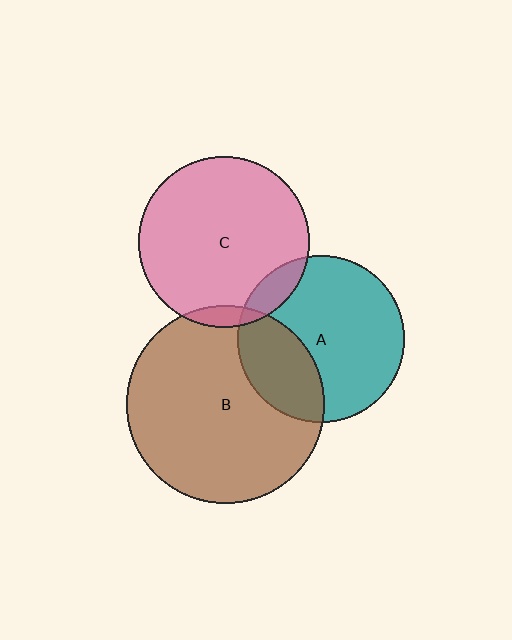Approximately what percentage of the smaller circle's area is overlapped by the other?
Approximately 10%.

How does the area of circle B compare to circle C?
Approximately 1.3 times.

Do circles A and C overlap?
Yes.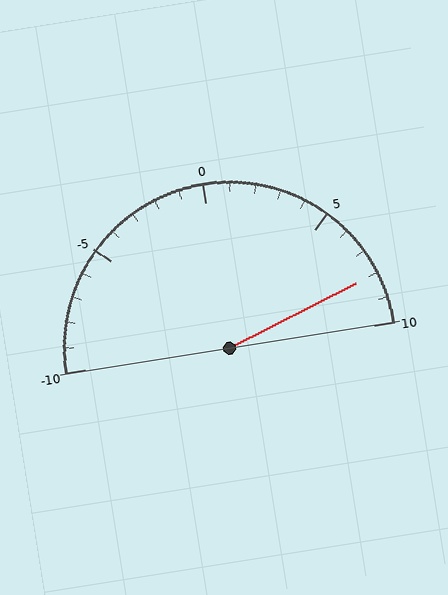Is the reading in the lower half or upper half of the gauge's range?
The reading is in the upper half of the range (-10 to 10).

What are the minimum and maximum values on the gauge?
The gauge ranges from -10 to 10.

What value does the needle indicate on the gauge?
The needle indicates approximately 8.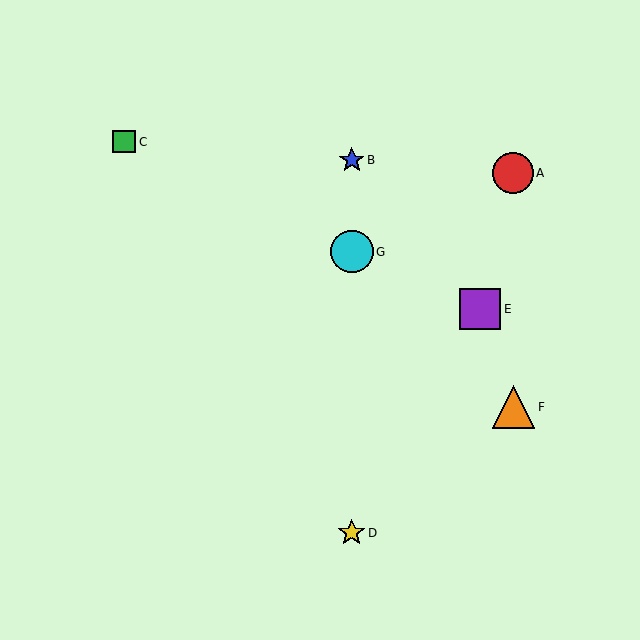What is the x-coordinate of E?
Object E is at x≈480.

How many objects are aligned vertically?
3 objects (B, D, G) are aligned vertically.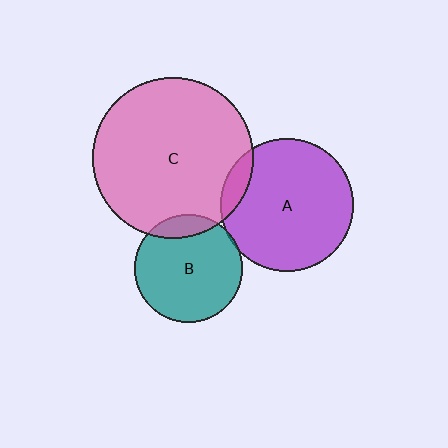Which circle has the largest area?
Circle C (pink).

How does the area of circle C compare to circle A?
Approximately 1.5 times.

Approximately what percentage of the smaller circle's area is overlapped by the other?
Approximately 15%.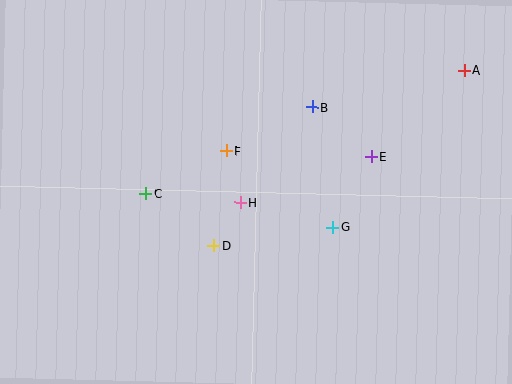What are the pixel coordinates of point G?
Point G is at (333, 227).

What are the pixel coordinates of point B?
Point B is at (312, 107).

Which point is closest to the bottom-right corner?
Point G is closest to the bottom-right corner.